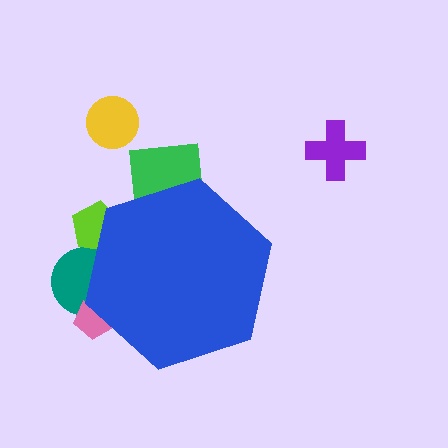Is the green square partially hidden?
Yes, the green square is partially hidden behind the blue hexagon.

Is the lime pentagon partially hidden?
Yes, the lime pentagon is partially hidden behind the blue hexagon.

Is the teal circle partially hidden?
Yes, the teal circle is partially hidden behind the blue hexagon.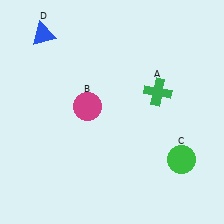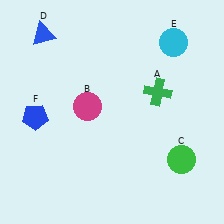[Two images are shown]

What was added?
A cyan circle (E), a blue pentagon (F) were added in Image 2.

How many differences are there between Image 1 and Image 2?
There are 2 differences between the two images.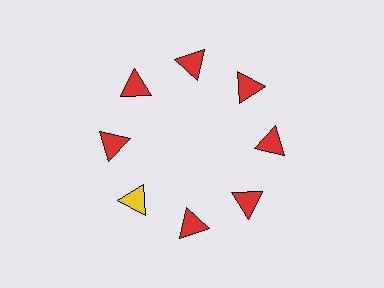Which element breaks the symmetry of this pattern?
The yellow triangle at roughly the 8 o'clock position breaks the symmetry. All other shapes are red triangles.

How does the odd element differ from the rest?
It has a different color: yellow instead of red.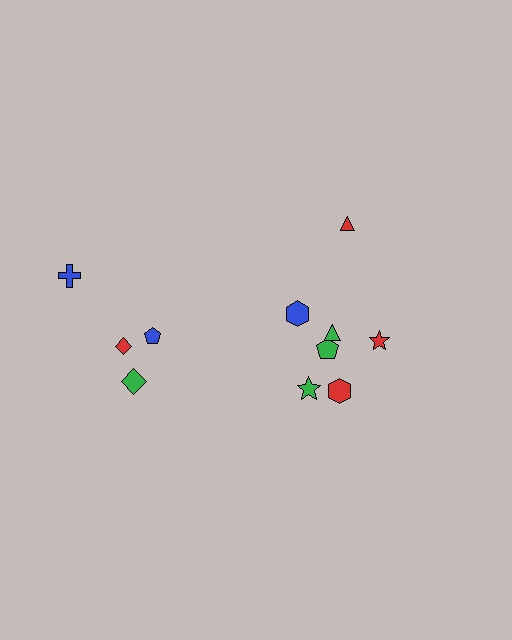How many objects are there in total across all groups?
There are 11 objects.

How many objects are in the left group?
There are 4 objects.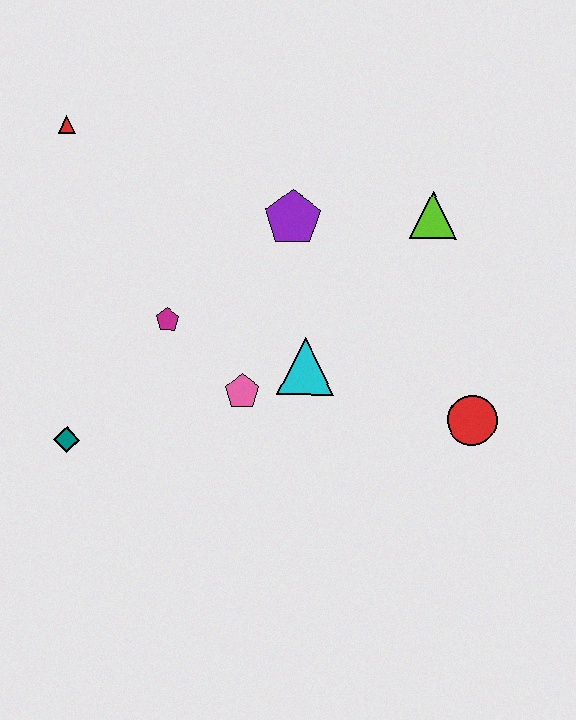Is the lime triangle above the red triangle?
No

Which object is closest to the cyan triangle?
The pink pentagon is closest to the cyan triangle.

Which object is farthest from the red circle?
The red triangle is farthest from the red circle.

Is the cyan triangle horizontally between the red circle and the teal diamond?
Yes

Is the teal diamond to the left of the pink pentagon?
Yes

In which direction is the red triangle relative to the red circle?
The red triangle is to the left of the red circle.